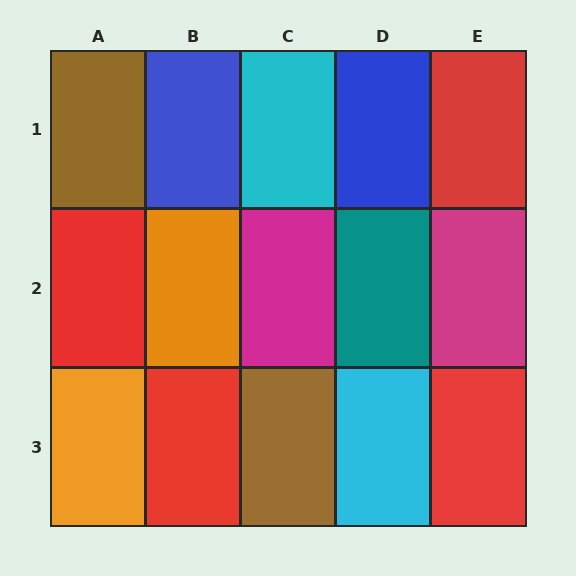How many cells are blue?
2 cells are blue.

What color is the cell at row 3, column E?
Red.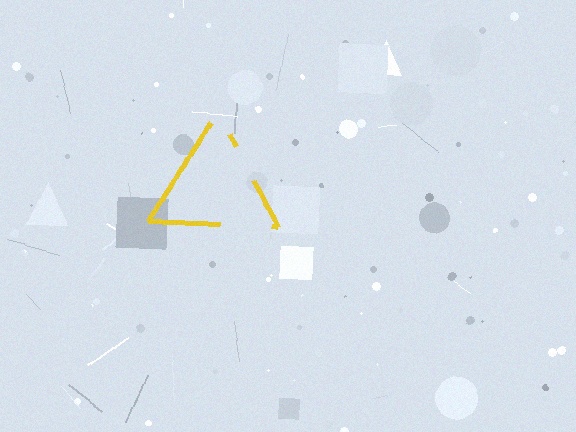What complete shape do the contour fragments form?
The contour fragments form a triangle.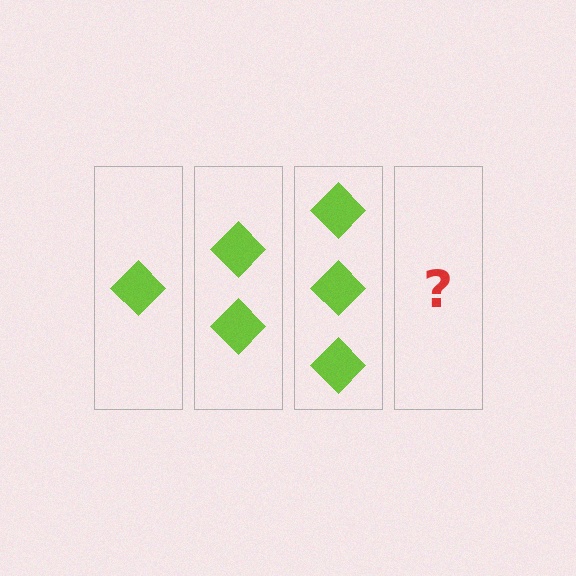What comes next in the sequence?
The next element should be 4 diamonds.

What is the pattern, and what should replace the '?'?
The pattern is that each step adds one more diamond. The '?' should be 4 diamonds.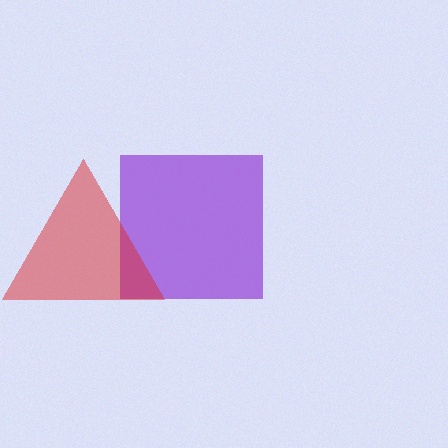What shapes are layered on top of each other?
The layered shapes are: a purple square, a red triangle.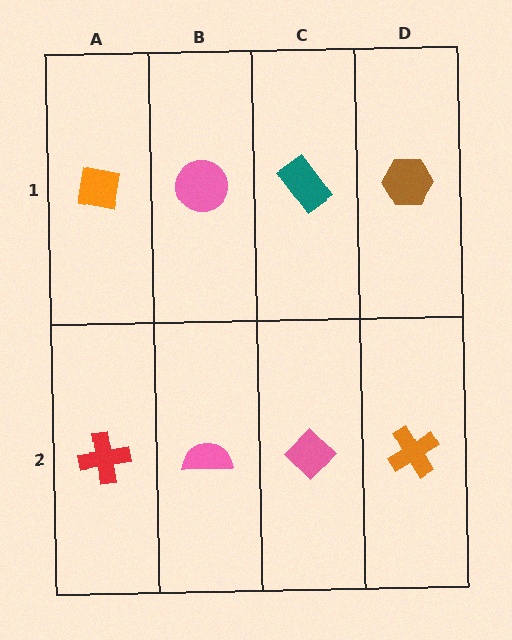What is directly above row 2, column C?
A teal rectangle.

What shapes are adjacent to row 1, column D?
An orange cross (row 2, column D), a teal rectangle (row 1, column C).